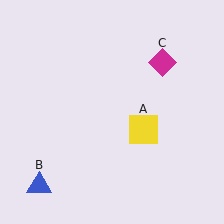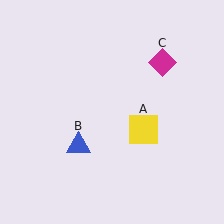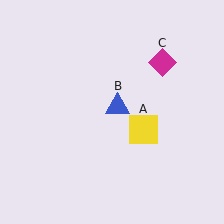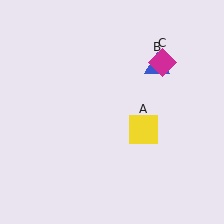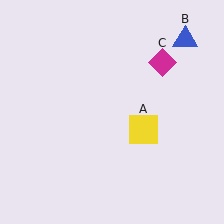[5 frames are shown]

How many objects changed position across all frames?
1 object changed position: blue triangle (object B).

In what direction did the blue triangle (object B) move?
The blue triangle (object B) moved up and to the right.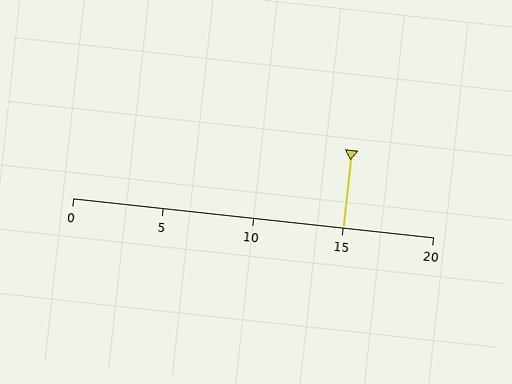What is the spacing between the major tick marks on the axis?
The major ticks are spaced 5 apart.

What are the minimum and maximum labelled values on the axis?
The axis runs from 0 to 20.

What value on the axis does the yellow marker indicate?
The marker indicates approximately 15.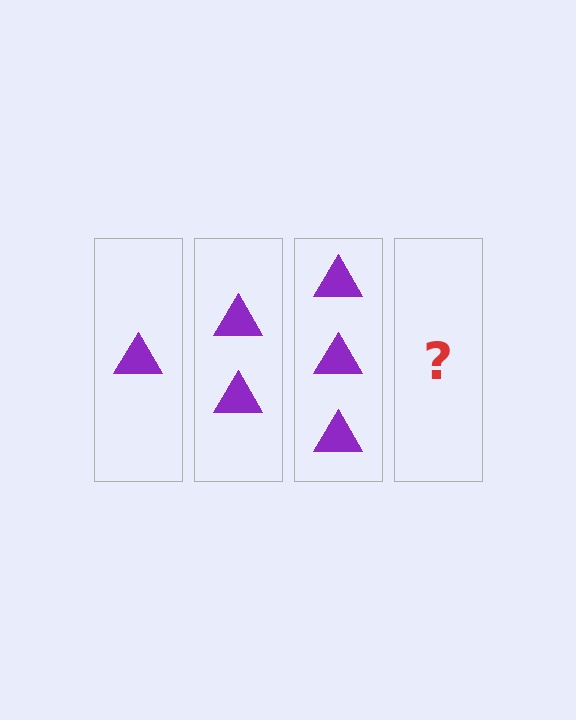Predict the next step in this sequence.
The next step is 4 triangles.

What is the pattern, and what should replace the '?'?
The pattern is that each step adds one more triangle. The '?' should be 4 triangles.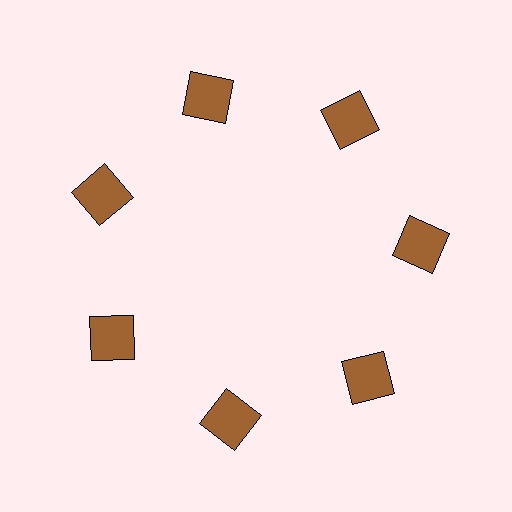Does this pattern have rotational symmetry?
Yes, this pattern has 7-fold rotational symmetry. It looks the same after rotating 51 degrees around the center.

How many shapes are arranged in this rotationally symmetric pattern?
There are 7 shapes, arranged in 7 groups of 1.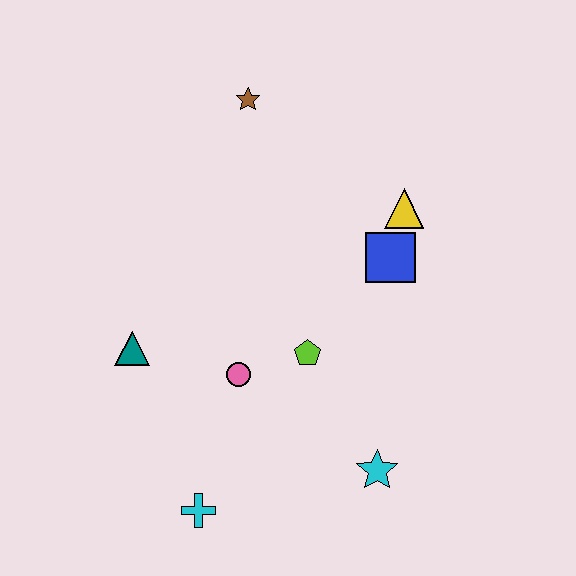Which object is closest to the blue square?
The yellow triangle is closest to the blue square.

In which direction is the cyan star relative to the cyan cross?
The cyan star is to the right of the cyan cross.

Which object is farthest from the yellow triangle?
The cyan cross is farthest from the yellow triangle.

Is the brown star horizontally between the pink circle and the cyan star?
Yes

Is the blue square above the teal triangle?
Yes